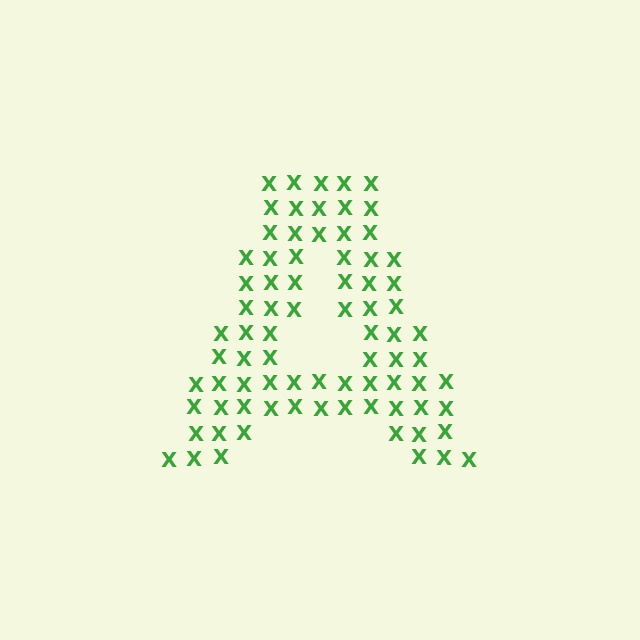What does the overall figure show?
The overall figure shows the letter A.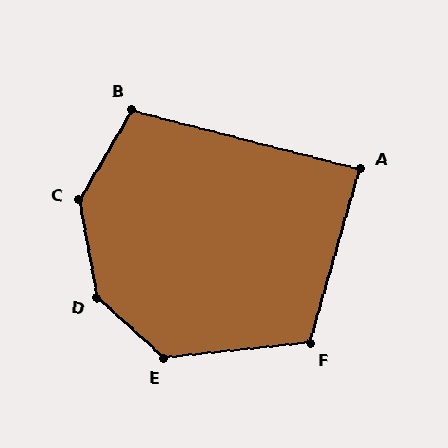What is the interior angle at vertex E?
Approximately 132 degrees (obtuse).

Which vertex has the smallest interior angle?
A, at approximately 89 degrees.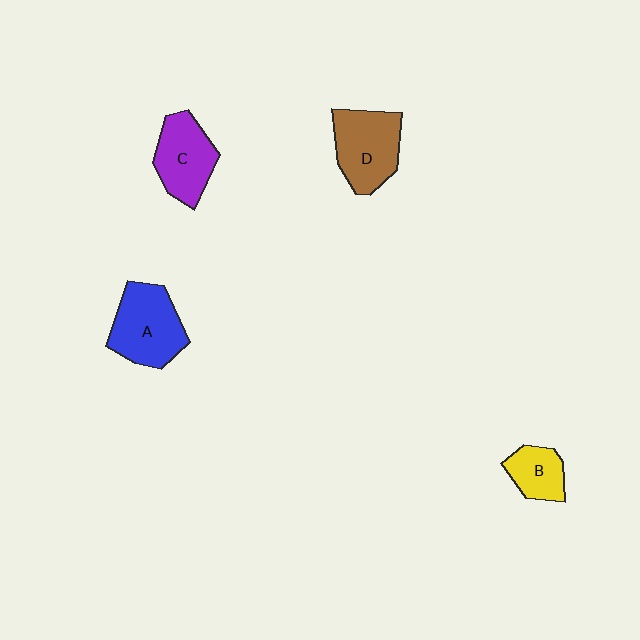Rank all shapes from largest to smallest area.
From largest to smallest: A (blue), D (brown), C (purple), B (yellow).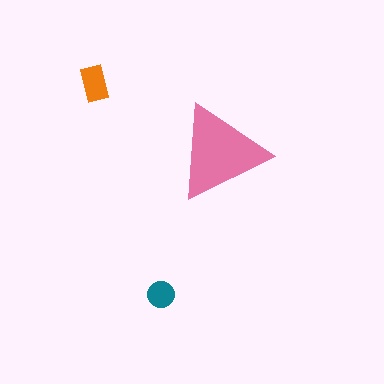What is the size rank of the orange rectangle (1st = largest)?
2nd.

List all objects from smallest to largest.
The teal circle, the orange rectangle, the pink triangle.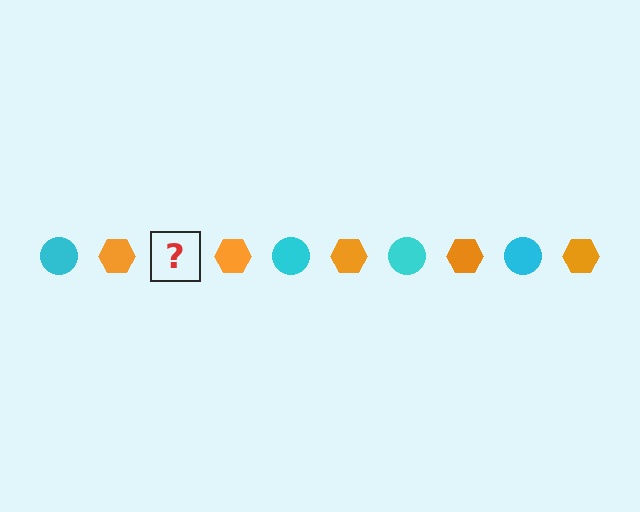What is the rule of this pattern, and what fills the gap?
The rule is that the pattern alternates between cyan circle and orange hexagon. The gap should be filled with a cyan circle.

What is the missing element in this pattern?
The missing element is a cyan circle.